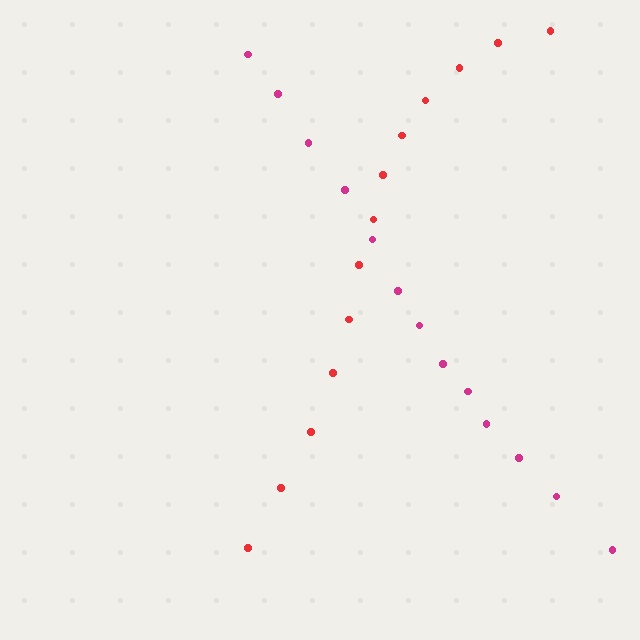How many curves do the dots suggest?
There are 2 distinct paths.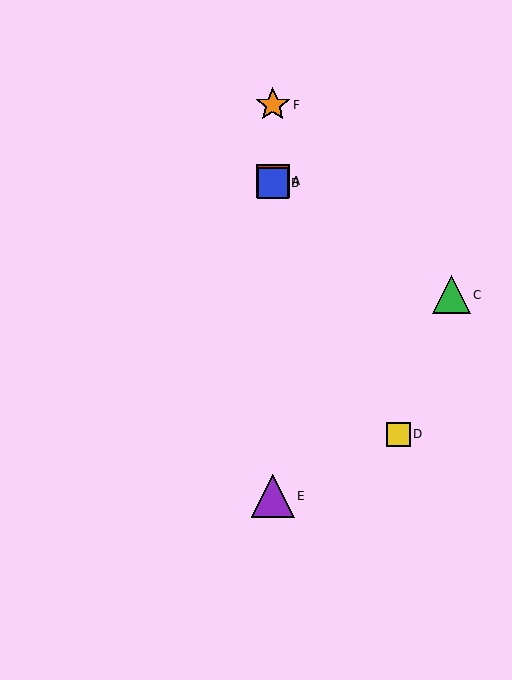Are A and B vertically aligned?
Yes, both are at x≈273.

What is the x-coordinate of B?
Object B is at x≈273.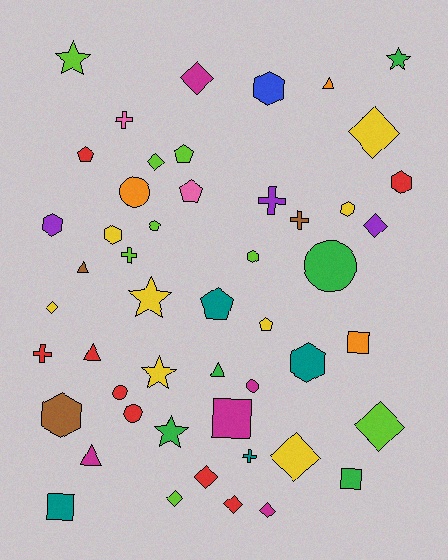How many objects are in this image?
There are 50 objects.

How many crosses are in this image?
There are 6 crosses.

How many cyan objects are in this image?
There are no cyan objects.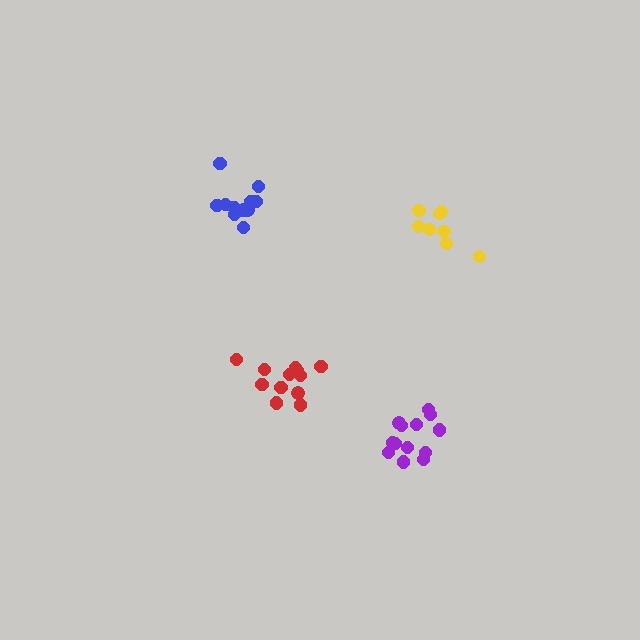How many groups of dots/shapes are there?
There are 4 groups.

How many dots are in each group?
Group 1: 13 dots, Group 2: 11 dots, Group 3: 12 dots, Group 4: 8 dots (44 total).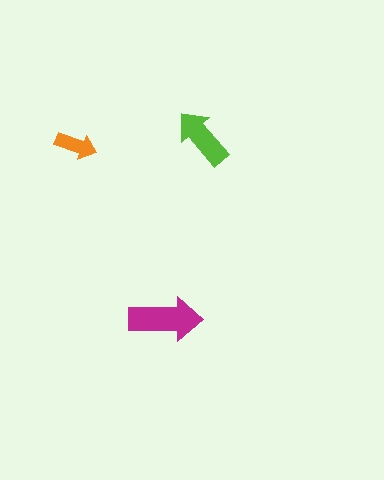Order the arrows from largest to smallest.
the magenta one, the lime one, the orange one.